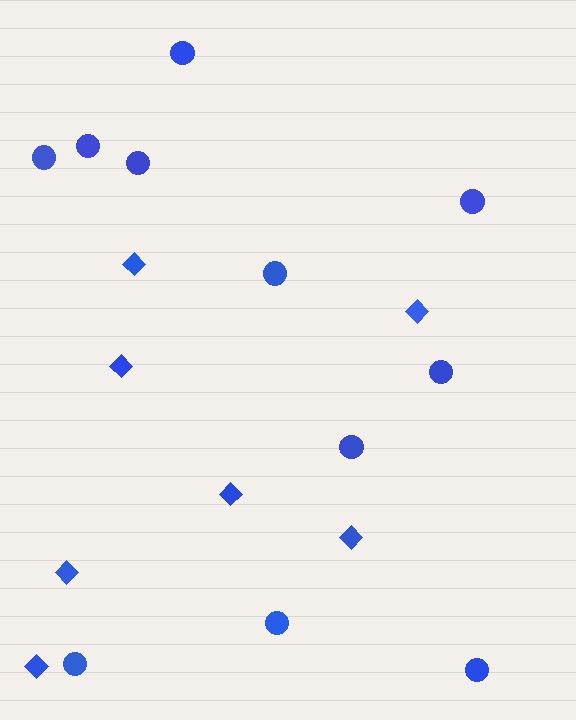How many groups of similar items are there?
There are 2 groups: one group of circles (11) and one group of diamonds (7).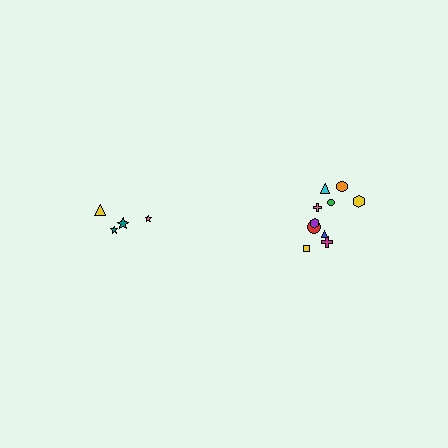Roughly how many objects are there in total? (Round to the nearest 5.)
Roughly 15 objects in total.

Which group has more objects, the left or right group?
The right group.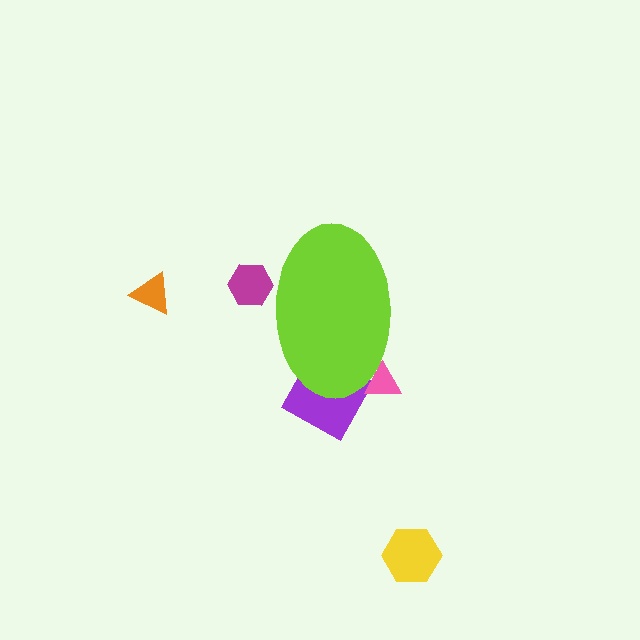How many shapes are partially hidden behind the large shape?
3 shapes are partially hidden.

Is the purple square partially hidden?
Yes, the purple square is partially hidden behind the lime ellipse.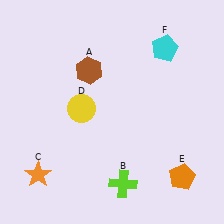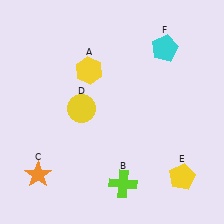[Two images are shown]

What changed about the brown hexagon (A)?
In Image 1, A is brown. In Image 2, it changed to yellow.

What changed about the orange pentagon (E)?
In Image 1, E is orange. In Image 2, it changed to yellow.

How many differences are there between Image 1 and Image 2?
There are 2 differences between the two images.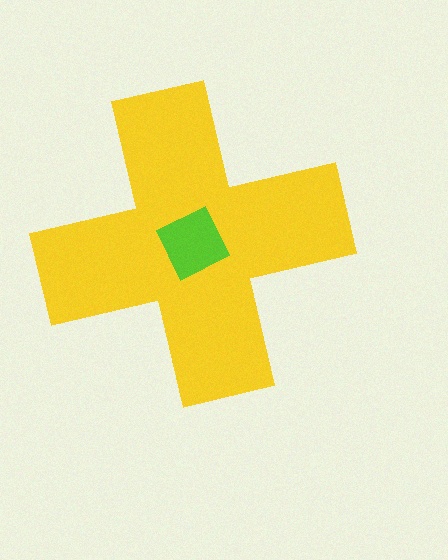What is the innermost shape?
The lime square.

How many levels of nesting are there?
2.